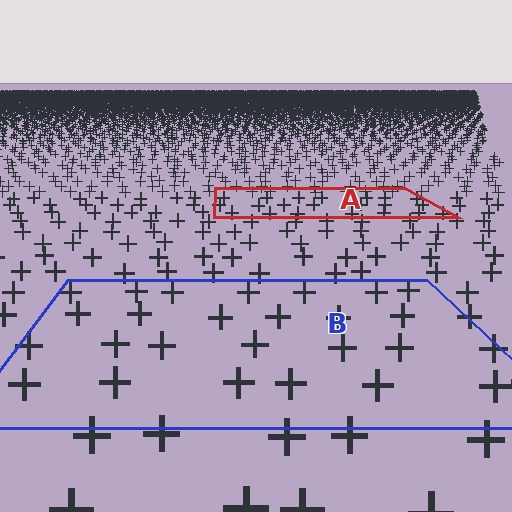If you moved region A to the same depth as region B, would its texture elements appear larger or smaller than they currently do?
They would appear larger. At a closer depth, the same texture elements are projected at a bigger on-screen size.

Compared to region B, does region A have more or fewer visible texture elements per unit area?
Region A has more texture elements per unit area — they are packed more densely because it is farther away.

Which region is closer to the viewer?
Region B is closer. The texture elements there are larger and more spread out.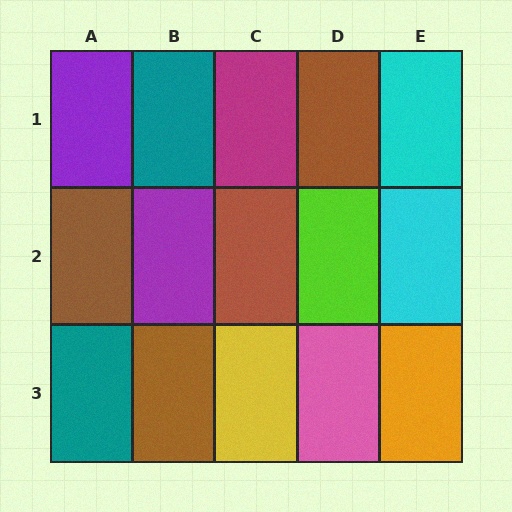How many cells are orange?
1 cell is orange.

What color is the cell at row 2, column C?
Brown.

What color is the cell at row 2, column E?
Cyan.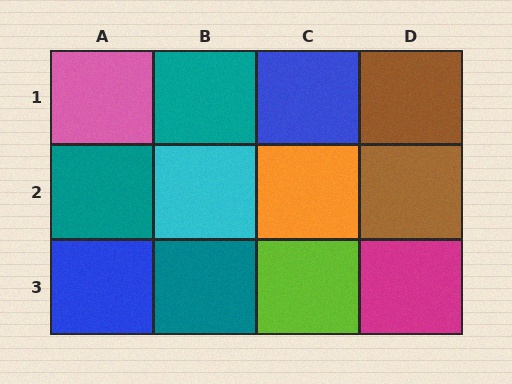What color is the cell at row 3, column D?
Magenta.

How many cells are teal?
3 cells are teal.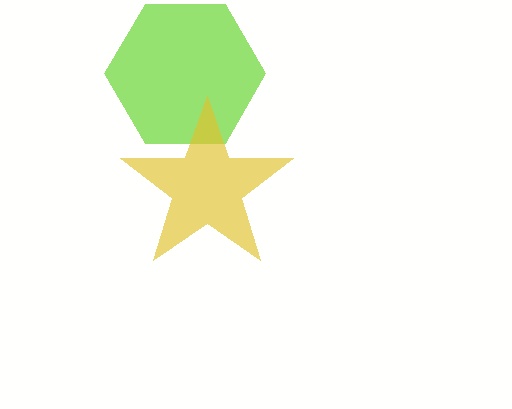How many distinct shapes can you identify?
There are 2 distinct shapes: a lime hexagon, a yellow star.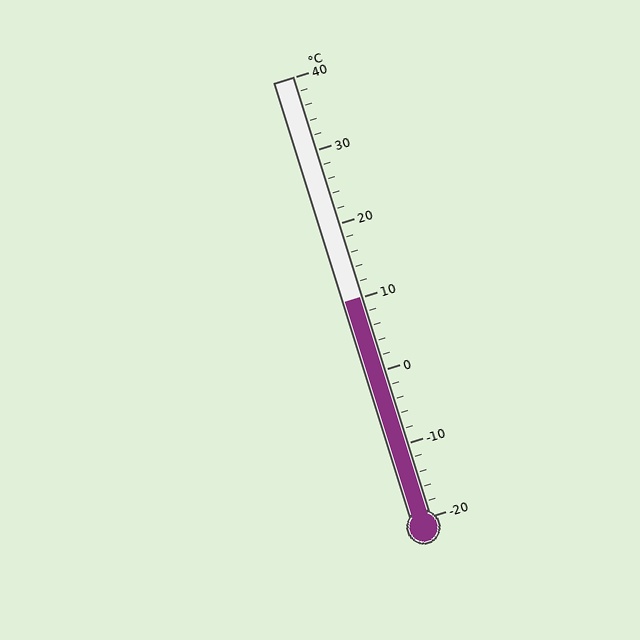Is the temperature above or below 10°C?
The temperature is at 10°C.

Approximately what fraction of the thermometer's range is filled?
The thermometer is filled to approximately 50% of its range.